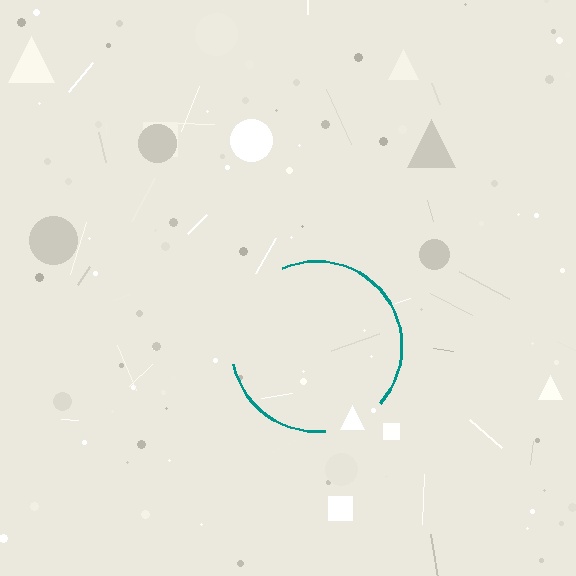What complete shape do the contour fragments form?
The contour fragments form a circle.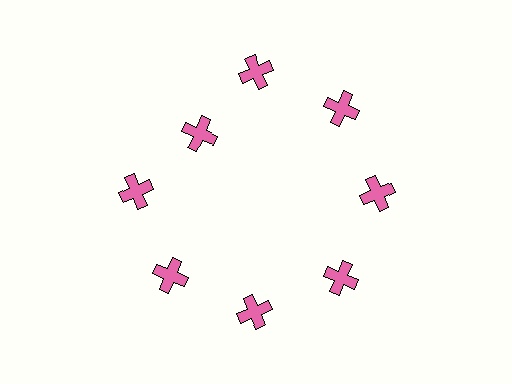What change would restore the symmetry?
The symmetry would be restored by moving it outward, back onto the ring so that all 8 crosses sit at equal angles and equal distance from the center.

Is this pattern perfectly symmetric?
No. The 8 pink crosses are arranged in a ring, but one element near the 10 o'clock position is pulled inward toward the center, breaking the 8-fold rotational symmetry.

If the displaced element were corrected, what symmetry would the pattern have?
It would have 8-fold rotational symmetry — the pattern would map onto itself every 45 degrees.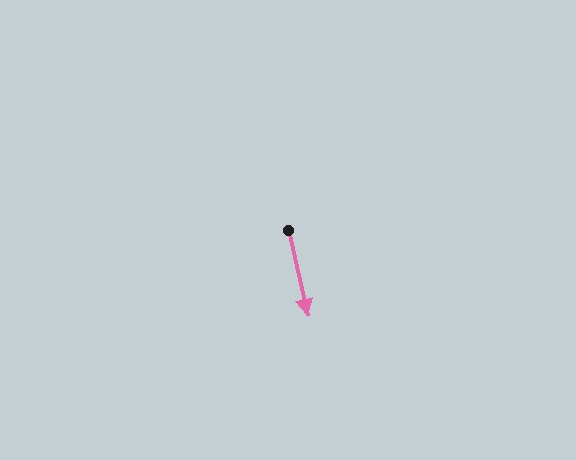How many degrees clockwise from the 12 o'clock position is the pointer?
Approximately 167 degrees.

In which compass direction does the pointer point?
South.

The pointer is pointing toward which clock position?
Roughly 6 o'clock.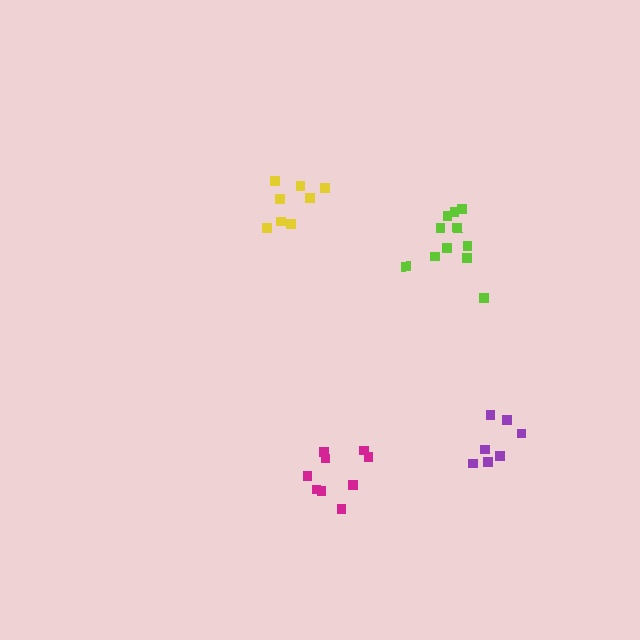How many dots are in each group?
Group 1: 9 dots, Group 2: 8 dots, Group 3: 11 dots, Group 4: 7 dots (35 total).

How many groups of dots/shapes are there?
There are 4 groups.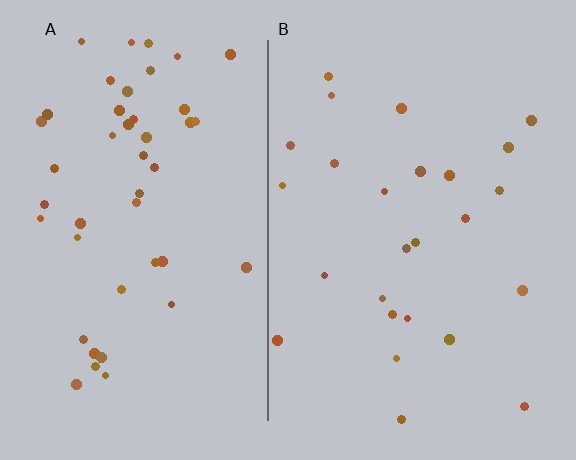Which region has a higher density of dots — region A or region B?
A (the left).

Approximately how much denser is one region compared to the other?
Approximately 1.8× — region A over region B.